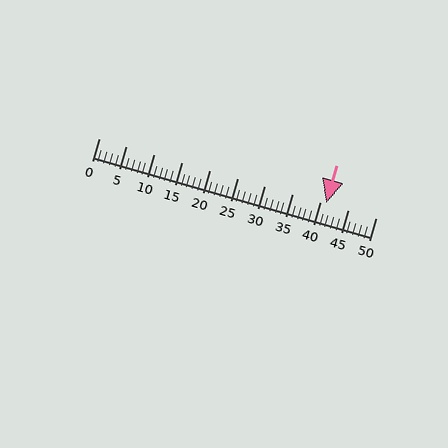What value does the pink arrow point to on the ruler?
The pink arrow points to approximately 41.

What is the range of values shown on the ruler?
The ruler shows values from 0 to 50.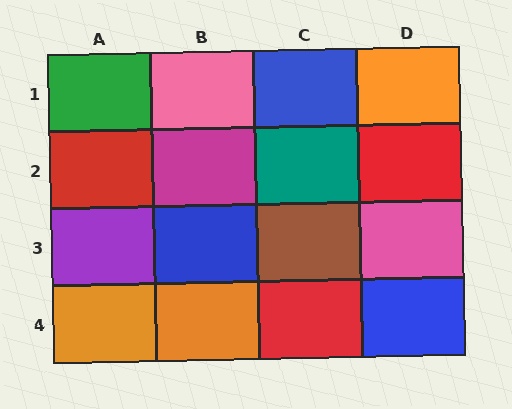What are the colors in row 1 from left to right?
Green, pink, blue, orange.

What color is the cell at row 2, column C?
Teal.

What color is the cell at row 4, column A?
Orange.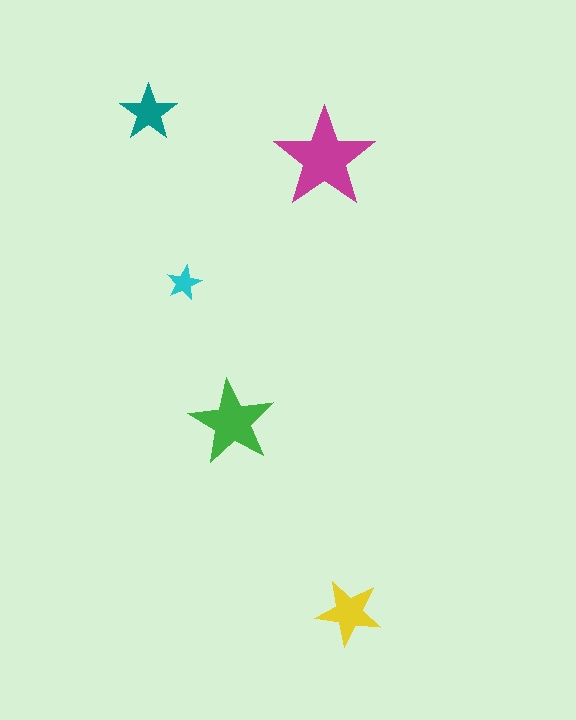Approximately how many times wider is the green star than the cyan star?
About 2.5 times wider.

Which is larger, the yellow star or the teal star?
The yellow one.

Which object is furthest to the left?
The teal star is leftmost.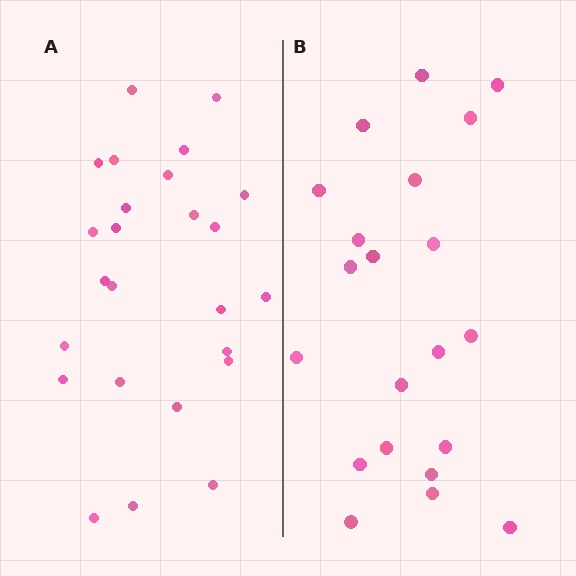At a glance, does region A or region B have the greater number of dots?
Region A (the left region) has more dots.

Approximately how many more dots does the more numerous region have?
Region A has about 4 more dots than region B.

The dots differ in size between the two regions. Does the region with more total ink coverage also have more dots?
No. Region B has more total ink coverage because its dots are larger, but region A actually contains more individual dots. Total area can be misleading — the number of items is what matters here.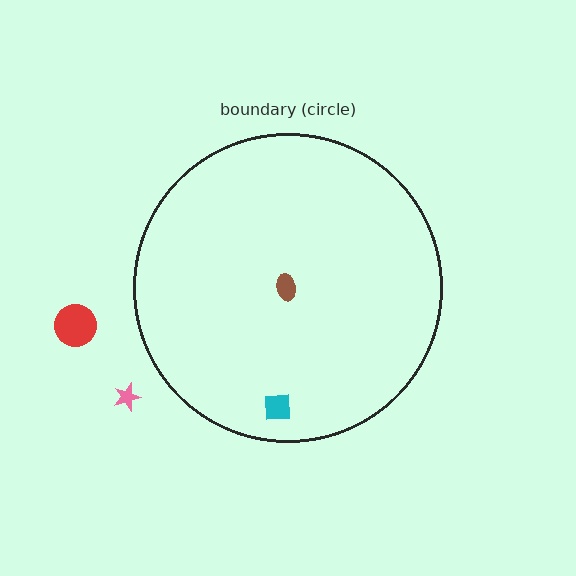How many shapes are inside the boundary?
2 inside, 2 outside.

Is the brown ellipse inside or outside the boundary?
Inside.